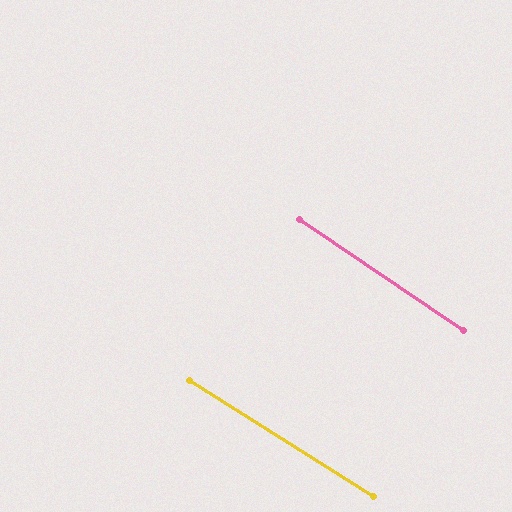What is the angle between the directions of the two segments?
Approximately 2 degrees.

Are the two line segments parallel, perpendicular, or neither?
Parallel — their directions differ by only 1.5°.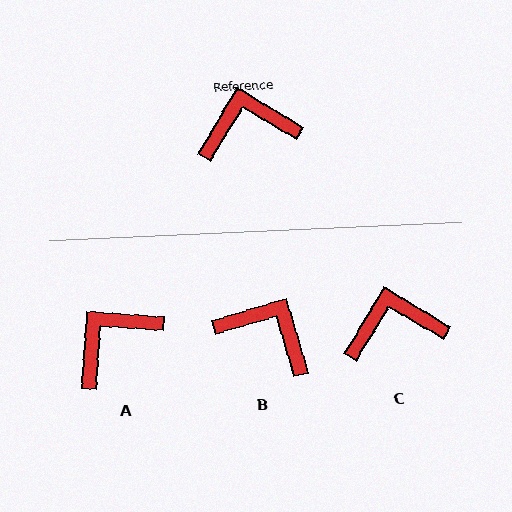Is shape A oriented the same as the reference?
No, it is off by about 27 degrees.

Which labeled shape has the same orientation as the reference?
C.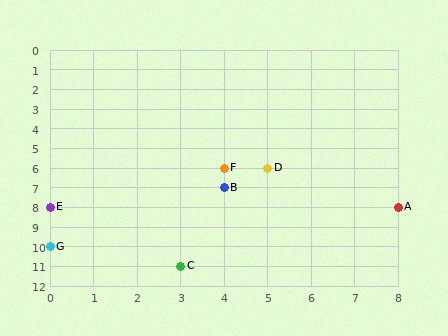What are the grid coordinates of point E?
Point E is at grid coordinates (0, 8).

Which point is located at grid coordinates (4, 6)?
Point F is at (4, 6).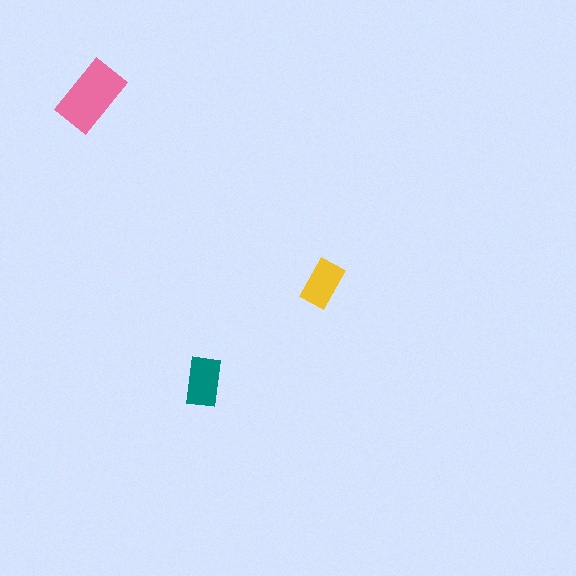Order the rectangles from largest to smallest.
the pink one, the teal one, the yellow one.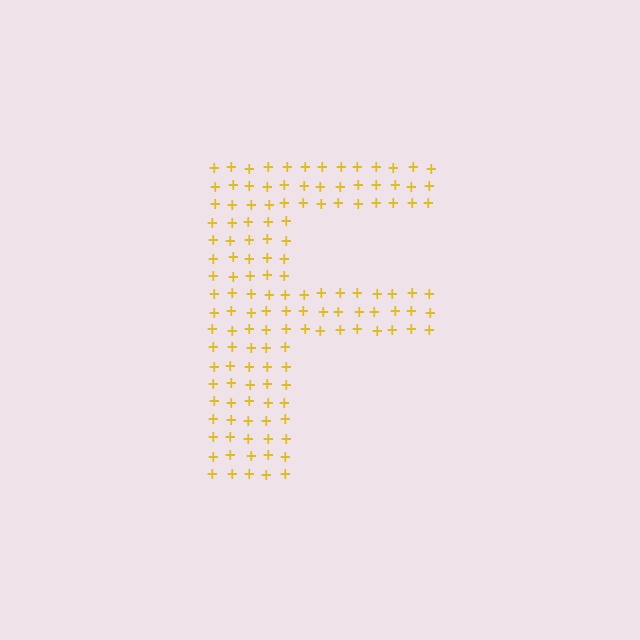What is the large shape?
The large shape is the letter F.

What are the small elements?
The small elements are plus signs.